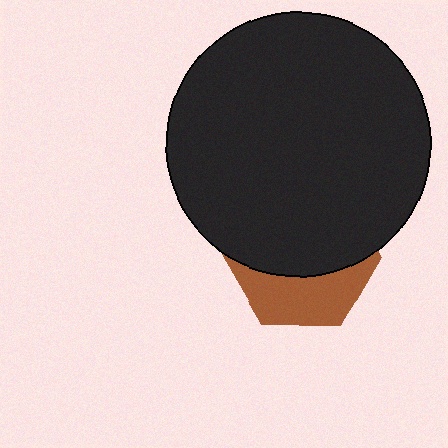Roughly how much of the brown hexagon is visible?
A small part of it is visible (roughly 38%).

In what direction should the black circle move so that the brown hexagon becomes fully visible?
The black circle should move up. That is the shortest direction to clear the overlap and leave the brown hexagon fully visible.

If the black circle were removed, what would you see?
You would see the complete brown hexagon.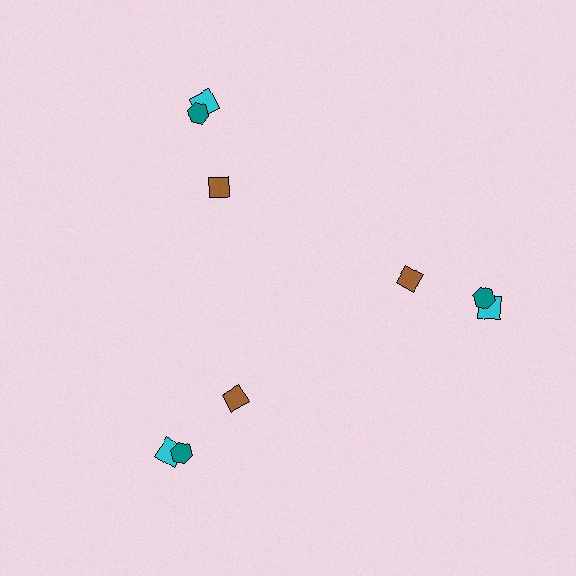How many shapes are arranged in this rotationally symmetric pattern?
There are 9 shapes, arranged in 3 groups of 3.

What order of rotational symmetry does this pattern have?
This pattern has 3-fold rotational symmetry.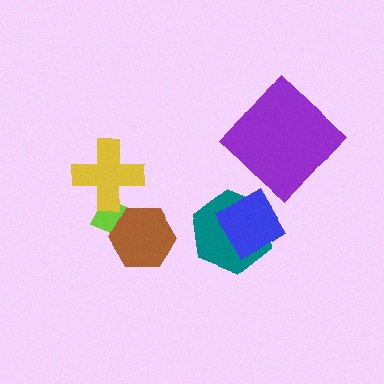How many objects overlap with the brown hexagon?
1 object overlaps with the brown hexagon.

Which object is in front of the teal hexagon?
The blue diamond is in front of the teal hexagon.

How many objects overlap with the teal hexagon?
1 object overlaps with the teal hexagon.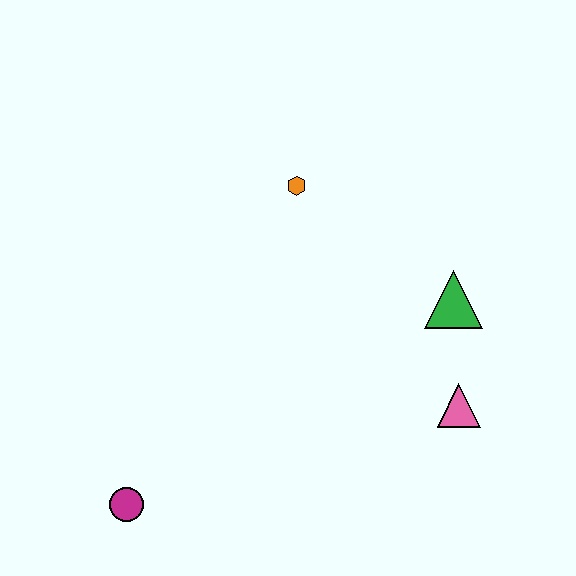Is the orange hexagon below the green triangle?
No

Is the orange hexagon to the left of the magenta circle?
No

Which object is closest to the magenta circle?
The pink triangle is closest to the magenta circle.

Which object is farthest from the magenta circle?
The green triangle is farthest from the magenta circle.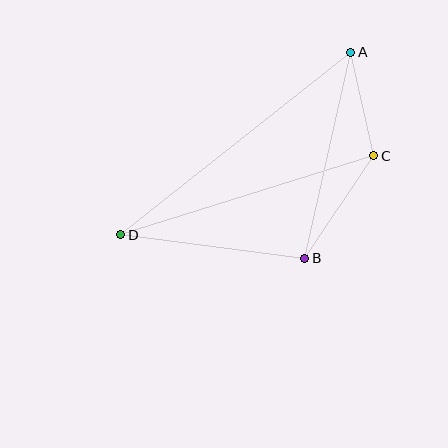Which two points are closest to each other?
Points A and C are closest to each other.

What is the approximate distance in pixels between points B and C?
The distance between B and C is approximately 123 pixels.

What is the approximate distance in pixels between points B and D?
The distance between B and D is approximately 186 pixels.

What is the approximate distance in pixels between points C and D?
The distance between C and D is approximately 265 pixels.